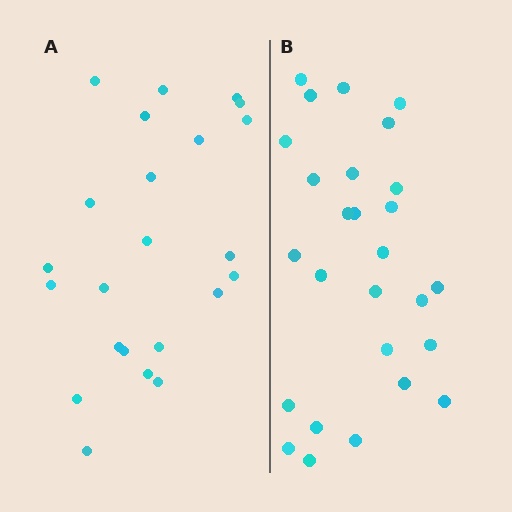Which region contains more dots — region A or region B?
Region B (the right region) has more dots.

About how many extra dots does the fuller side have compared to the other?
Region B has about 4 more dots than region A.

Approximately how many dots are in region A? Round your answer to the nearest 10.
About 20 dots. (The exact count is 23, which rounds to 20.)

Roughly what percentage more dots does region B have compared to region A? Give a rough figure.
About 15% more.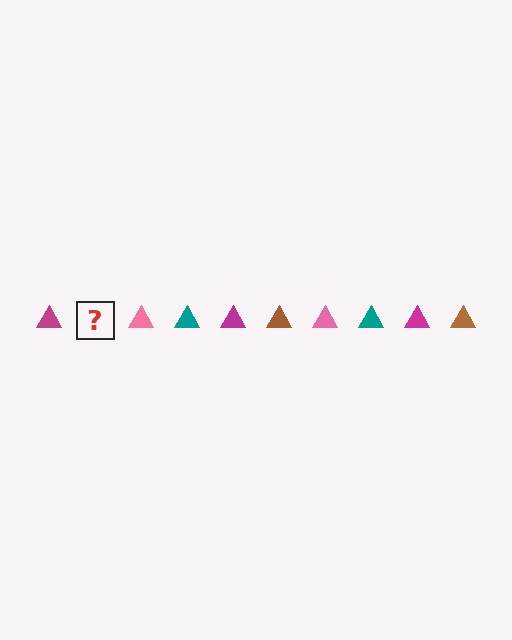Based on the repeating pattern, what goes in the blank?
The blank should be a brown triangle.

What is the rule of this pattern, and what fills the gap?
The rule is that the pattern cycles through magenta, brown, pink, teal triangles. The gap should be filled with a brown triangle.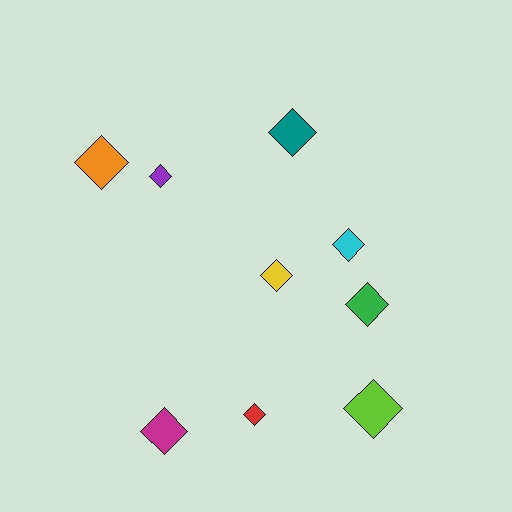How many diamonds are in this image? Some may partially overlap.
There are 9 diamonds.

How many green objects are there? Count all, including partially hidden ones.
There is 1 green object.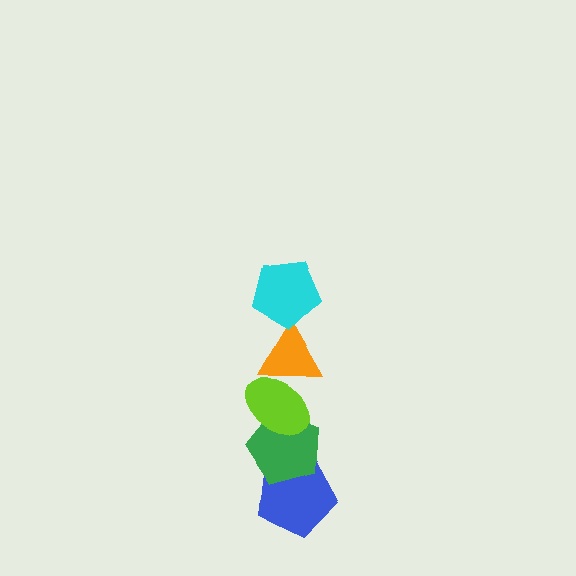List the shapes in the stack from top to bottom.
From top to bottom: the cyan pentagon, the orange triangle, the lime ellipse, the green pentagon, the blue pentagon.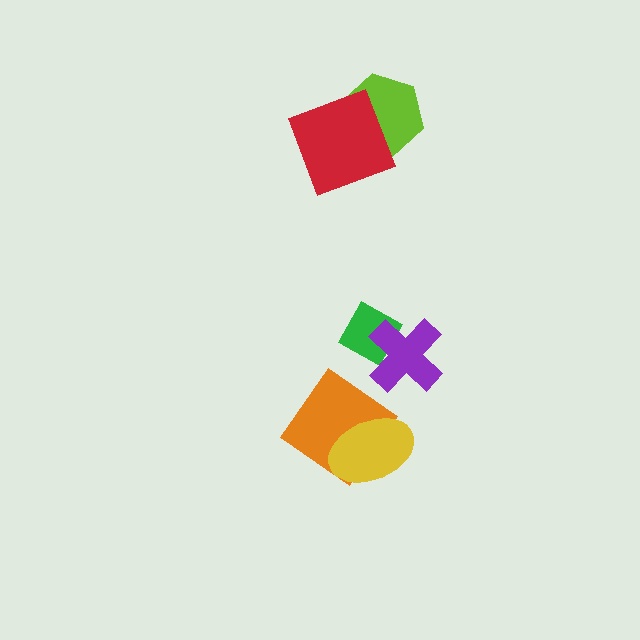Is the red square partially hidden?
No, no other shape covers it.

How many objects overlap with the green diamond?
1 object overlaps with the green diamond.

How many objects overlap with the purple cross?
1 object overlaps with the purple cross.